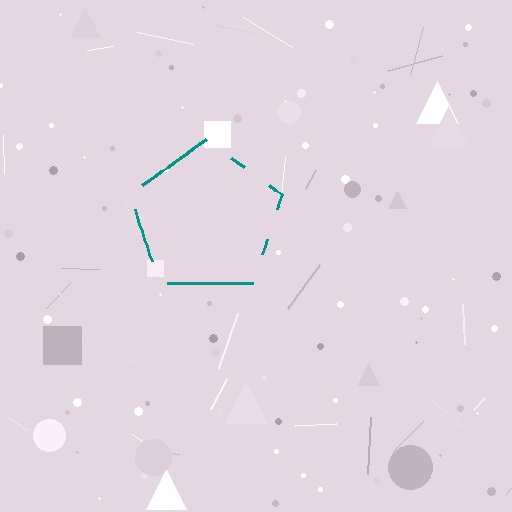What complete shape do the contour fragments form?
The contour fragments form a pentagon.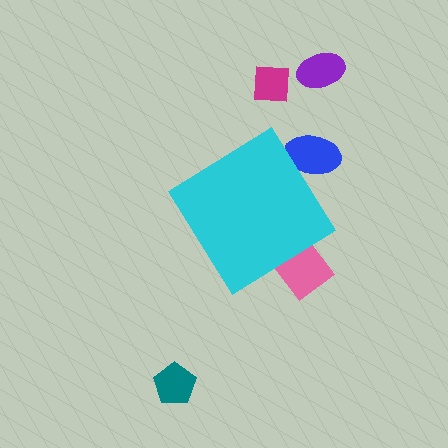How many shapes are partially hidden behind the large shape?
2 shapes are partially hidden.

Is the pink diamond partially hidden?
Yes, the pink diamond is partially hidden behind the cyan diamond.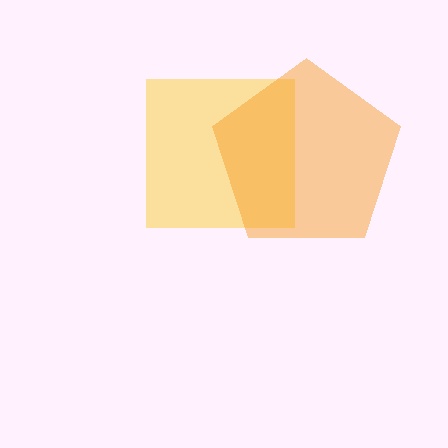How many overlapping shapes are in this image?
There are 2 overlapping shapes in the image.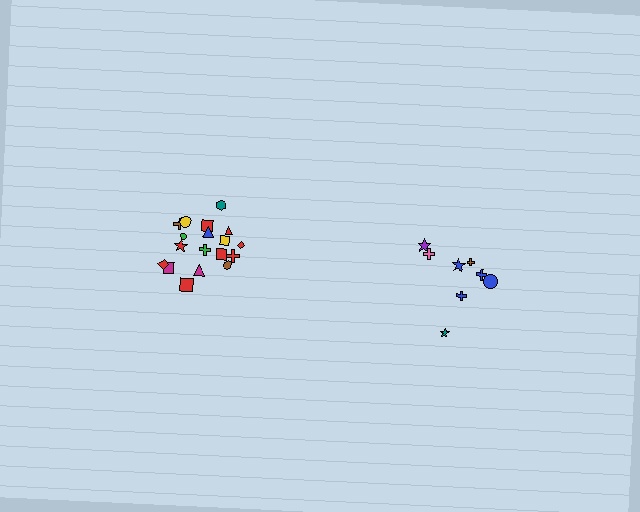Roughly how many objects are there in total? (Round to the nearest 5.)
Roughly 25 objects in total.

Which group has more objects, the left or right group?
The left group.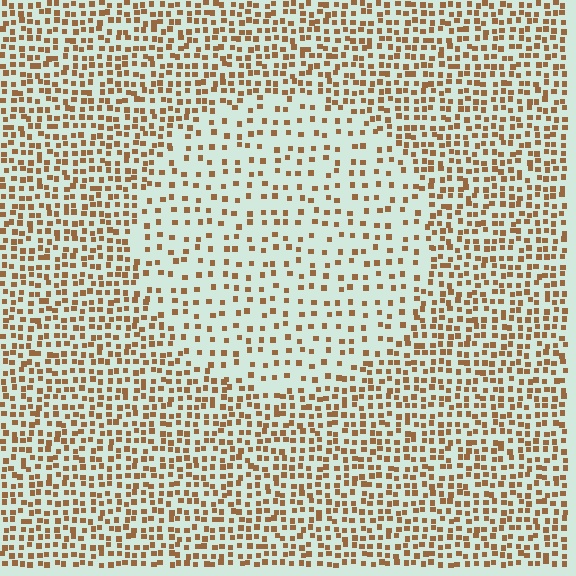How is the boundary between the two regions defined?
The boundary is defined by a change in element density (approximately 2.1x ratio). All elements are the same color, size, and shape.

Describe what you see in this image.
The image contains small brown elements arranged at two different densities. A circle-shaped region is visible where the elements are less densely packed than the surrounding area.